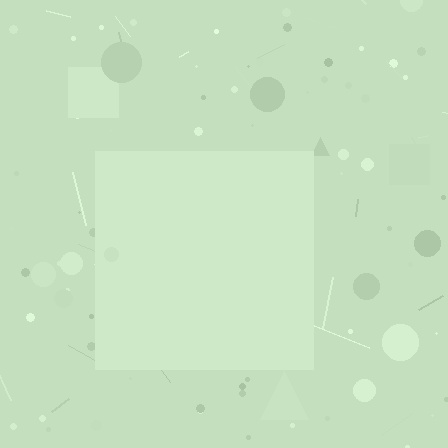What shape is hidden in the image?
A square is hidden in the image.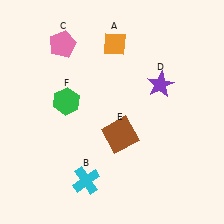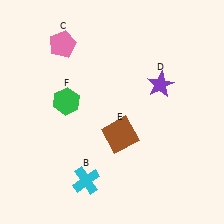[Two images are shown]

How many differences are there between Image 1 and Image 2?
There is 1 difference between the two images.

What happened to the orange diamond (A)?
The orange diamond (A) was removed in Image 2. It was in the top-right area of Image 1.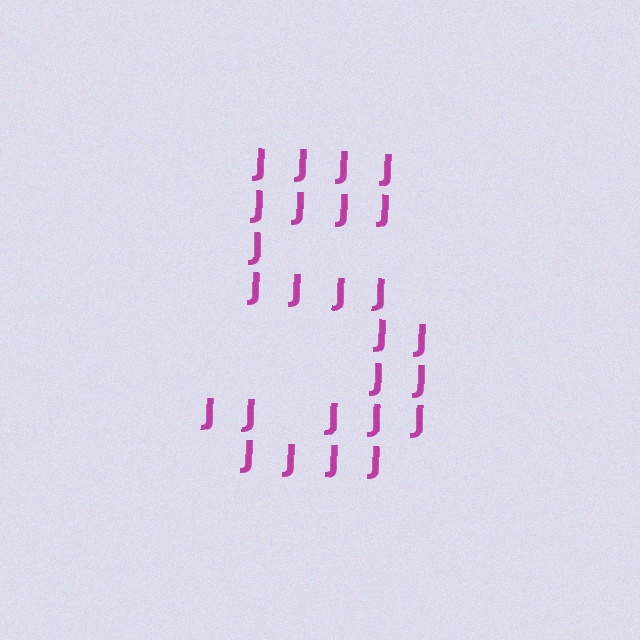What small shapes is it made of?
It is made of small letter J's.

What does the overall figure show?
The overall figure shows the digit 5.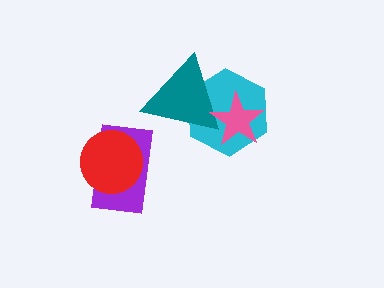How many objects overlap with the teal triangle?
2 objects overlap with the teal triangle.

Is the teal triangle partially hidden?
Yes, it is partially covered by another shape.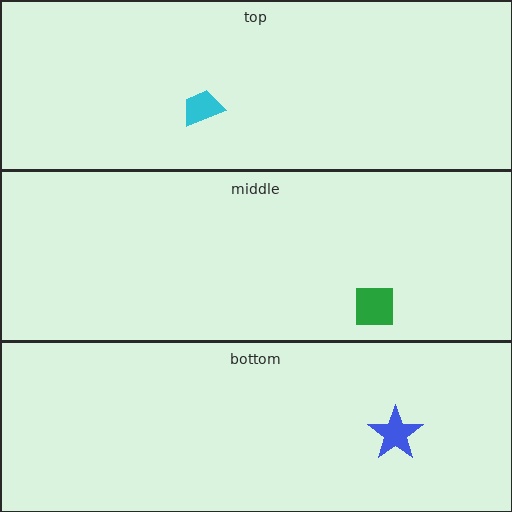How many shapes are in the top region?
1.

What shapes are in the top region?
The cyan trapezoid.